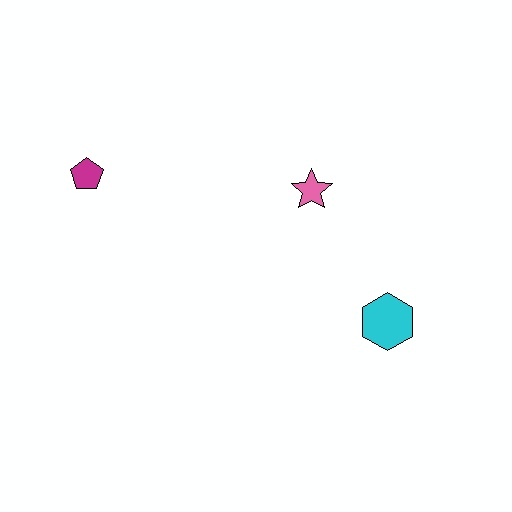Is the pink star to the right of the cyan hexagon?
No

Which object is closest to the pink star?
The cyan hexagon is closest to the pink star.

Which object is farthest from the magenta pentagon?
The cyan hexagon is farthest from the magenta pentagon.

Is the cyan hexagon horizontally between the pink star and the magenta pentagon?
No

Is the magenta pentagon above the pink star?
Yes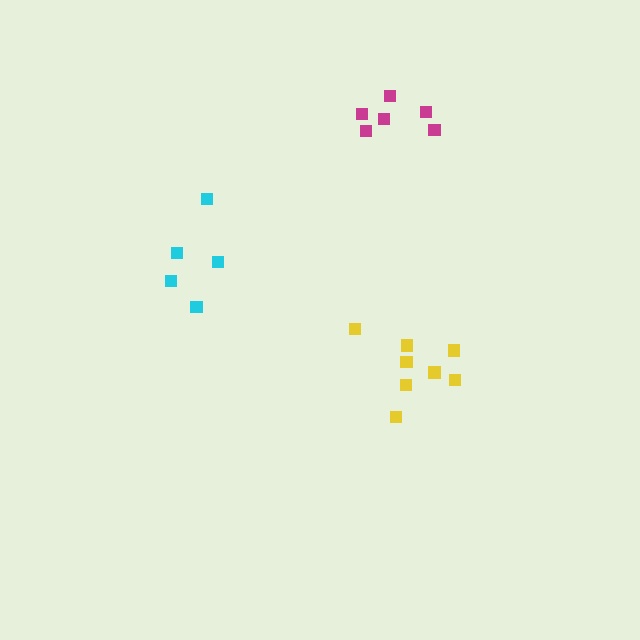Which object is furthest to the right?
The yellow cluster is rightmost.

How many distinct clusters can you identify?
There are 3 distinct clusters.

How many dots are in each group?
Group 1: 5 dots, Group 2: 8 dots, Group 3: 6 dots (19 total).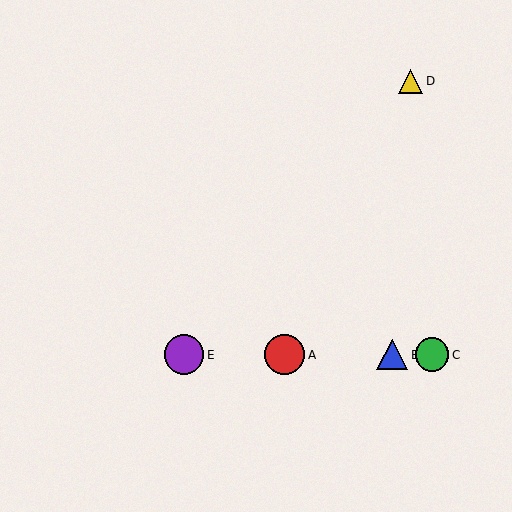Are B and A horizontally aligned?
Yes, both are at y≈355.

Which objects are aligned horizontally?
Objects A, B, C, E are aligned horizontally.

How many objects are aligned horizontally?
4 objects (A, B, C, E) are aligned horizontally.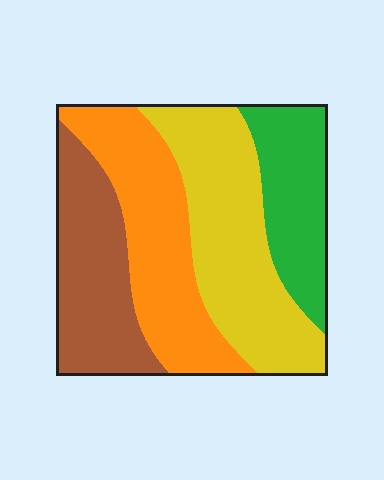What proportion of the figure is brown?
Brown covers 23% of the figure.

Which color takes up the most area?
Yellow, at roughly 30%.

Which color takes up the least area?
Green, at roughly 20%.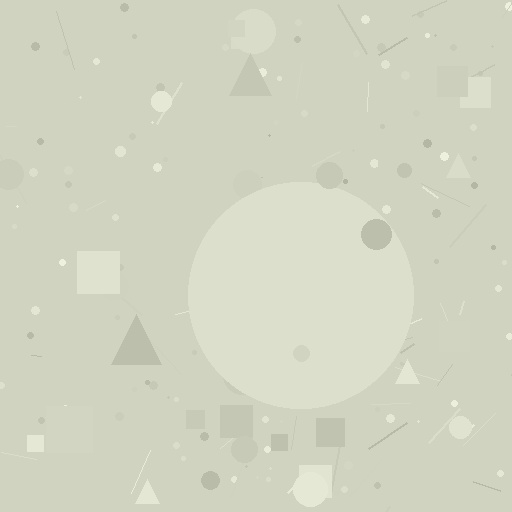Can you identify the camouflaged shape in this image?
The camouflaged shape is a circle.